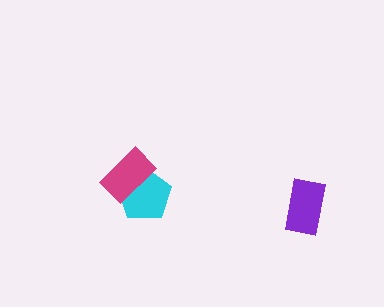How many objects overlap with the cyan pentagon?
1 object overlaps with the cyan pentagon.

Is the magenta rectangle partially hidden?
No, no other shape covers it.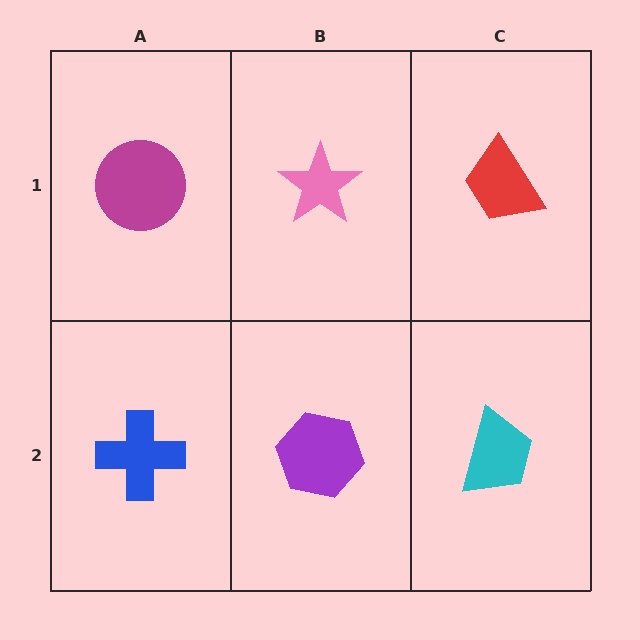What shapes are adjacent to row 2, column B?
A pink star (row 1, column B), a blue cross (row 2, column A), a cyan trapezoid (row 2, column C).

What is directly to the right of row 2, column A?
A purple hexagon.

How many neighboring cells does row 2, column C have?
2.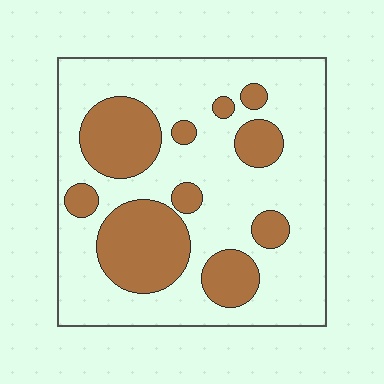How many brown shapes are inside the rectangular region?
10.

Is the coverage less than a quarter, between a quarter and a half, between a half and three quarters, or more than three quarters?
Between a quarter and a half.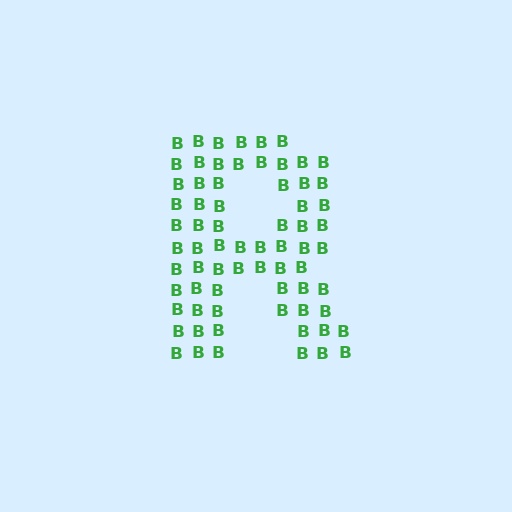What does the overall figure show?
The overall figure shows the letter R.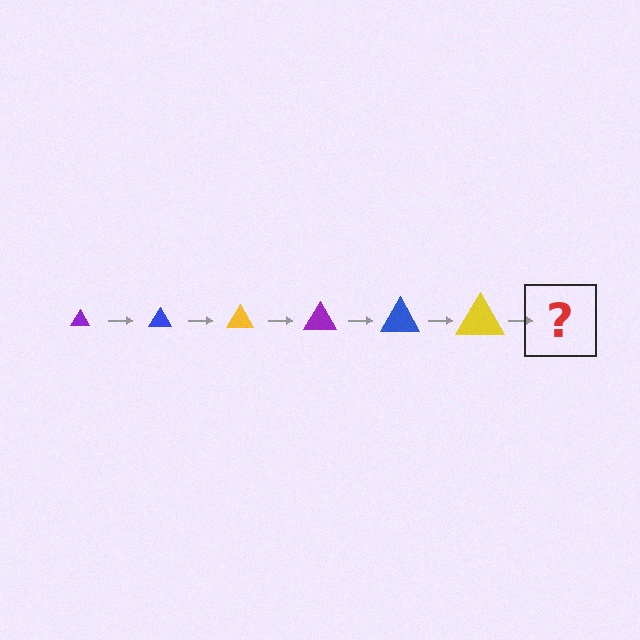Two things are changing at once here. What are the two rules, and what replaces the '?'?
The two rules are that the triangle grows larger each step and the color cycles through purple, blue, and yellow. The '?' should be a purple triangle, larger than the previous one.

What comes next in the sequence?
The next element should be a purple triangle, larger than the previous one.